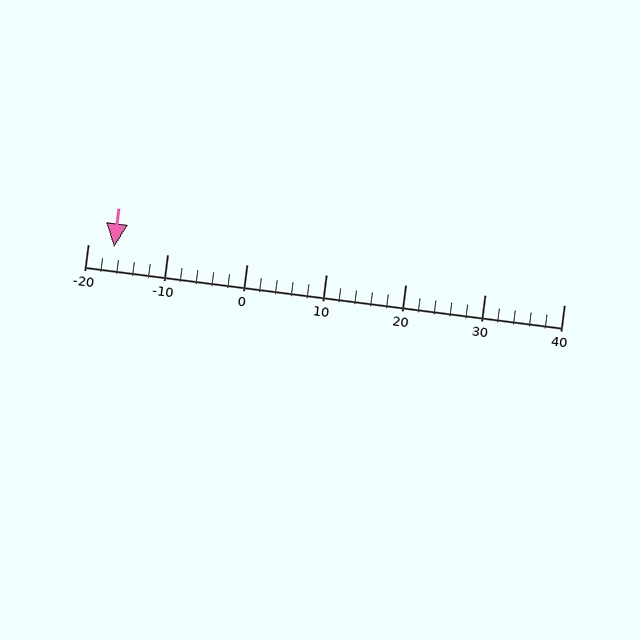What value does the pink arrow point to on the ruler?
The pink arrow points to approximately -17.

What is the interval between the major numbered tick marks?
The major tick marks are spaced 10 units apart.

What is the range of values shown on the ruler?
The ruler shows values from -20 to 40.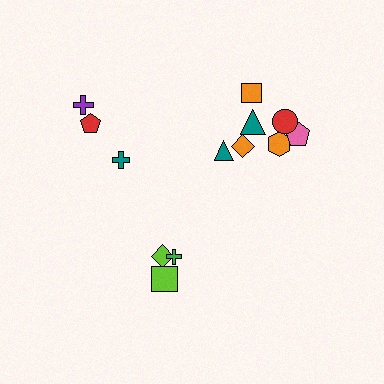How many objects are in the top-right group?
There are 7 objects.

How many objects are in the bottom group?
There are 3 objects.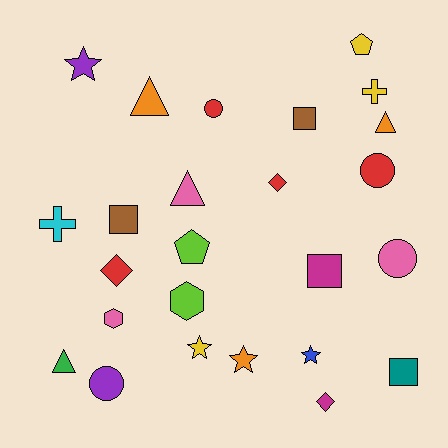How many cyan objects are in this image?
There is 1 cyan object.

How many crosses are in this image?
There are 2 crosses.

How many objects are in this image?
There are 25 objects.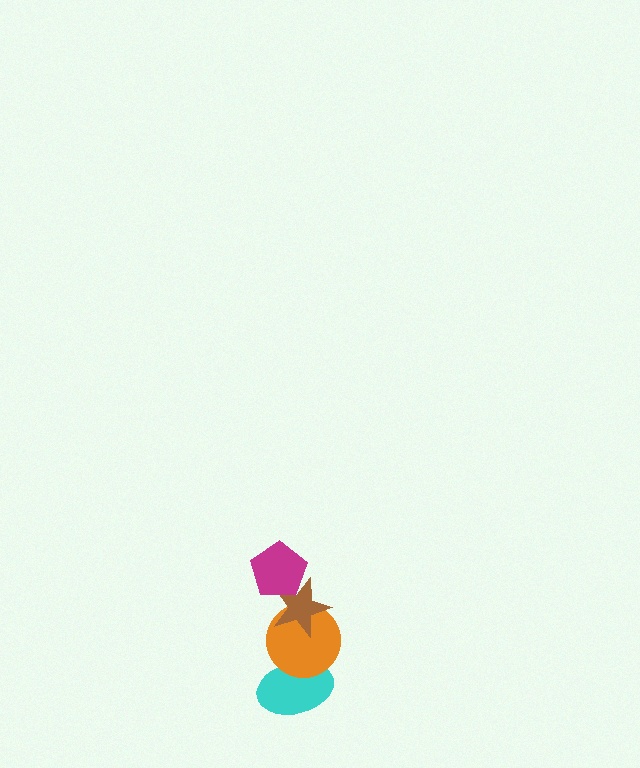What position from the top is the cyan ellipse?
The cyan ellipse is 4th from the top.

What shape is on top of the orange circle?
The brown star is on top of the orange circle.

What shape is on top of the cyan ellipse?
The orange circle is on top of the cyan ellipse.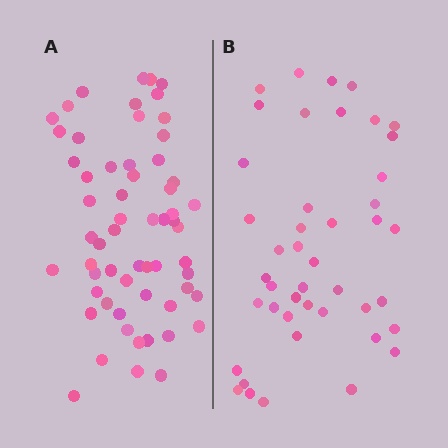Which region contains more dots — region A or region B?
Region A (the left region) has more dots.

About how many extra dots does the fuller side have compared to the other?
Region A has approximately 15 more dots than region B.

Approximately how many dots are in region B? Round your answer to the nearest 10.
About 40 dots. (The exact count is 44, which rounds to 40.)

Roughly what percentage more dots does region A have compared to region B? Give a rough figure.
About 35% more.